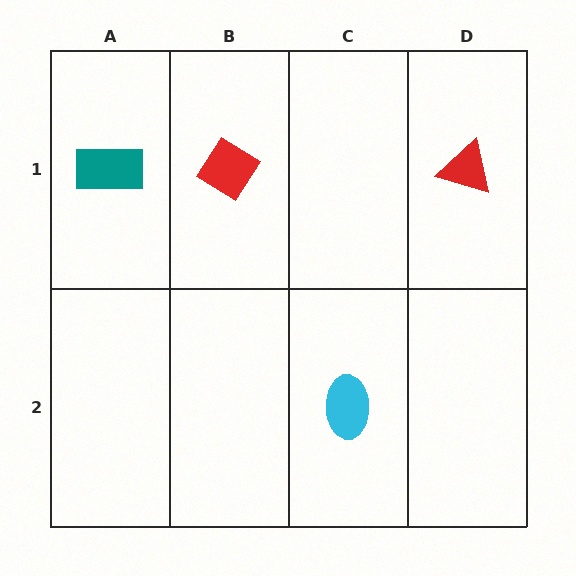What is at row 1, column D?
A red triangle.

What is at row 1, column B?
A red diamond.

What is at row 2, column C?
A cyan ellipse.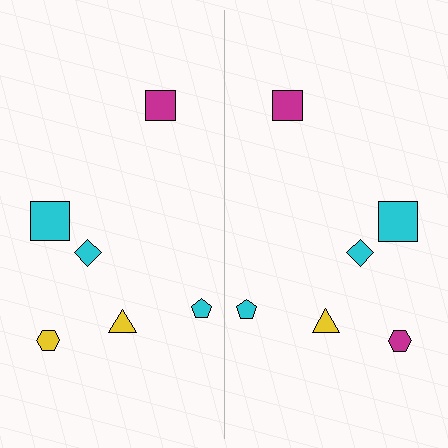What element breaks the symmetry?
The magenta hexagon on the right side breaks the symmetry — its mirror counterpart is yellow.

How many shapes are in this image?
There are 12 shapes in this image.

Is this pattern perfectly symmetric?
No, the pattern is not perfectly symmetric. The magenta hexagon on the right side breaks the symmetry — its mirror counterpart is yellow.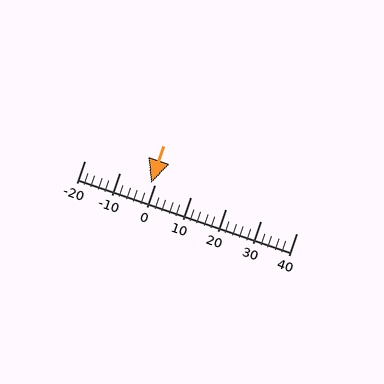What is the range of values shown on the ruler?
The ruler shows values from -20 to 40.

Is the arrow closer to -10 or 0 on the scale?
The arrow is closer to 0.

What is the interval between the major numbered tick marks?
The major tick marks are spaced 10 units apart.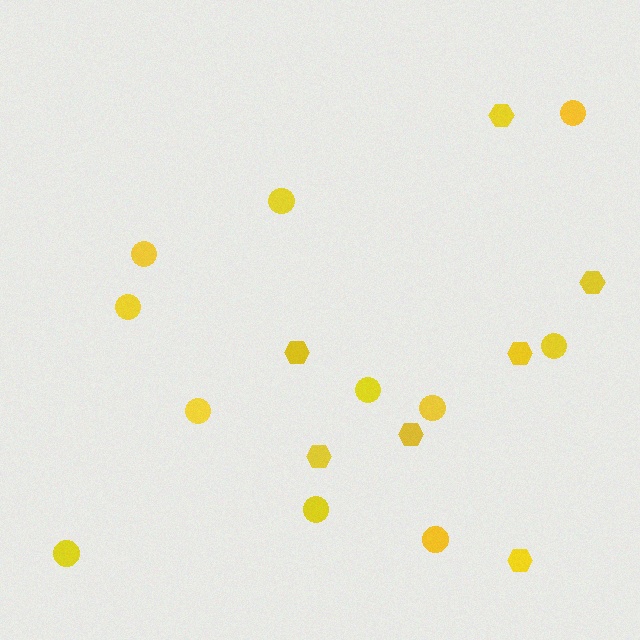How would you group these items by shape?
There are 2 groups: one group of hexagons (7) and one group of circles (11).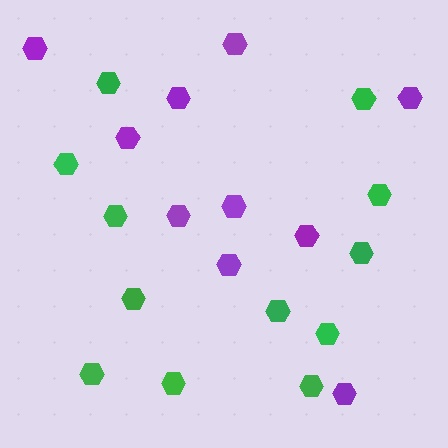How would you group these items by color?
There are 2 groups: one group of purple hexagons (10) and one group of green hexagons (12).